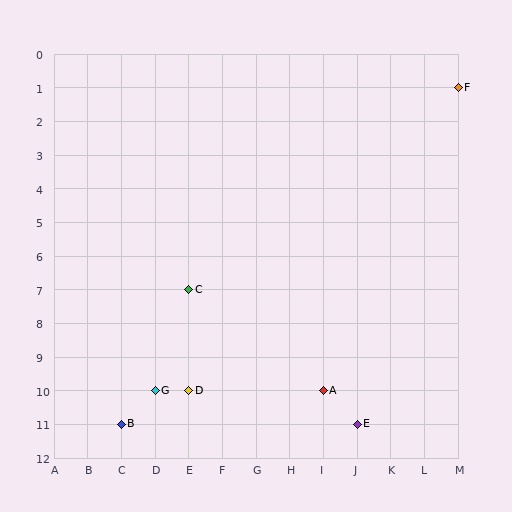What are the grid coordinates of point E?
Point E is at grid coordinates (J, 11).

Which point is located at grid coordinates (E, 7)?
Point C is at (E, 7).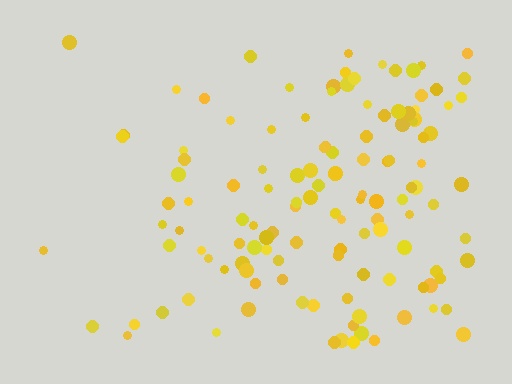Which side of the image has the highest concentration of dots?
The right.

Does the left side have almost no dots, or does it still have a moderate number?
Still a moderate number, just noticeably fewer than the right.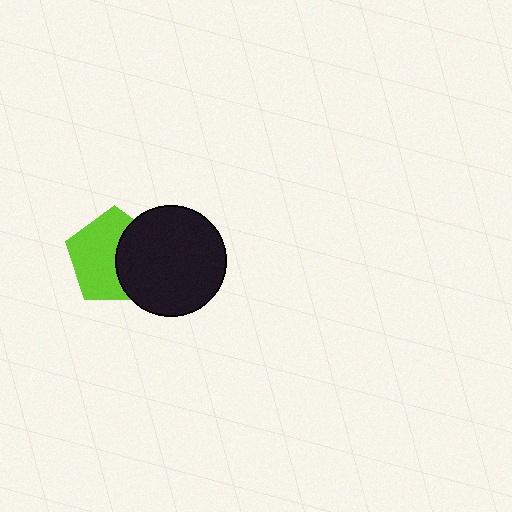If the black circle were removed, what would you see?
You would see the complete lime pentagon.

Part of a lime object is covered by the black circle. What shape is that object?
It is a pentagon.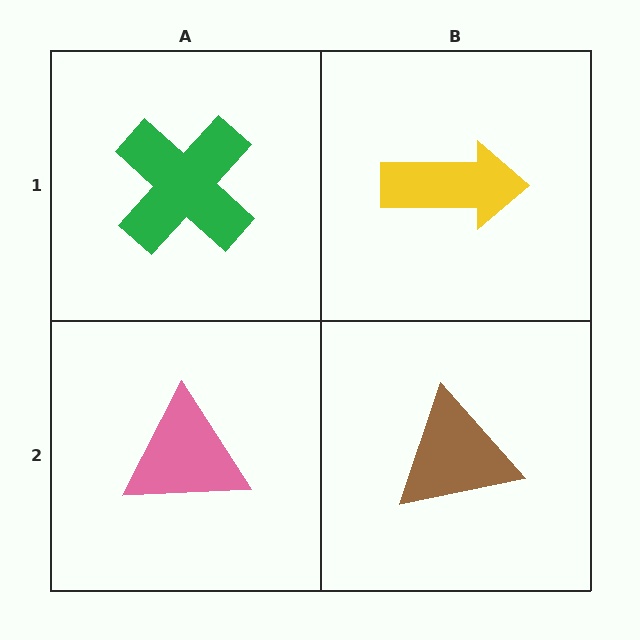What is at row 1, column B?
A yellow arrow.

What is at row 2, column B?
A brown triangle.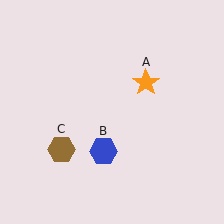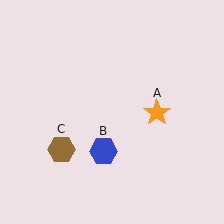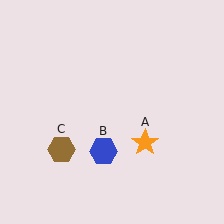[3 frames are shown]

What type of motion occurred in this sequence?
The orange star (object A) rotated clockwise around the center of the scene.